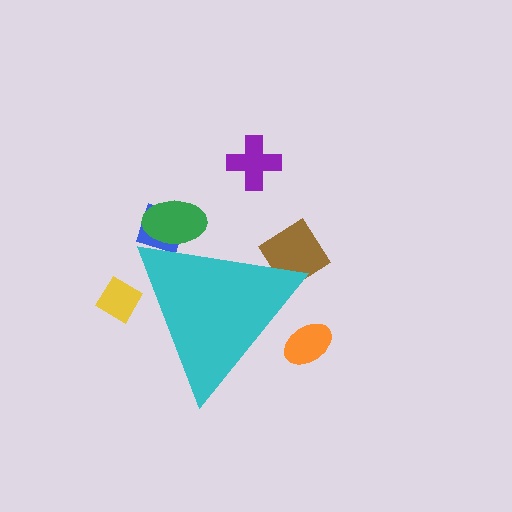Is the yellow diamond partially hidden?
Yes, the yellow diamond is partially hidden behind the cyan triangle.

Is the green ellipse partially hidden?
Yes, the green ellipse is partially hidden behind the cyan triangle.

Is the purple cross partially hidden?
No, the purple cross is fully visible.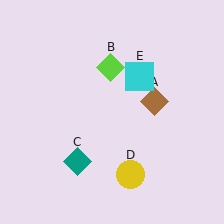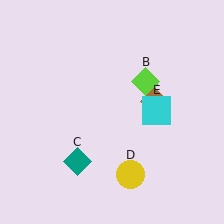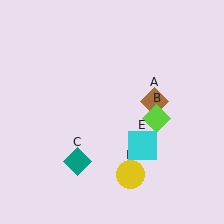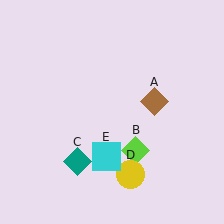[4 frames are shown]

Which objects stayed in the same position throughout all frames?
Brown diamond (object A) and teal diamond (object C) and yellow circle (object D) remained stationary.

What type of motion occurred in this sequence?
The lime diamond (object B), cyan square (object E) rotated clockwise around the center of the scene.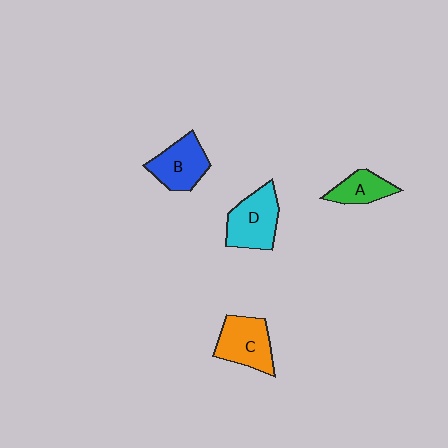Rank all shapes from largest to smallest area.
From largest to smallest: D (cyan), C (orange), B (blue), A (green).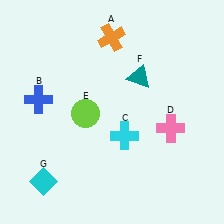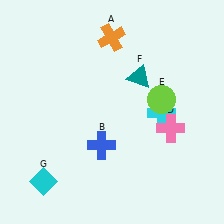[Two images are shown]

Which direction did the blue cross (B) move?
The blue cross (B) moved right.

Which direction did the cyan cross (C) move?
The cyan cross (C) moved right.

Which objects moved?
The objects that moved are: the blue cross (B), the cyan cross (C), the lime circle (E).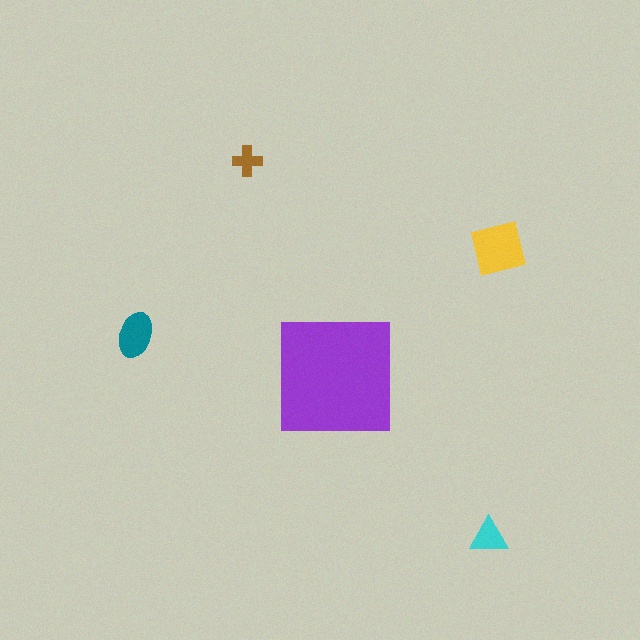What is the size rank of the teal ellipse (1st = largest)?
3rd.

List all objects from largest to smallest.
The purple square, the yellow square, the teal ellipse, the cyan triangle, the brown cross.